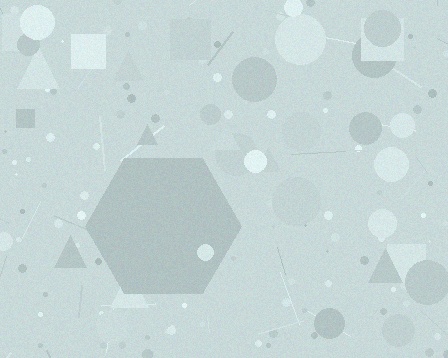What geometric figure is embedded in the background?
A hexagon is embedded in the background.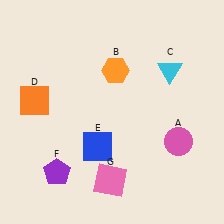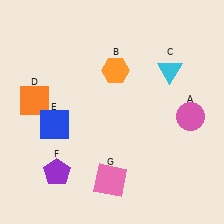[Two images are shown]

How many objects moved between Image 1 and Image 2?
2 objects moved between the two images.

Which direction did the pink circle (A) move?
The pink circle (A) moved up.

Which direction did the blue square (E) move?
The blue square (E) moved left.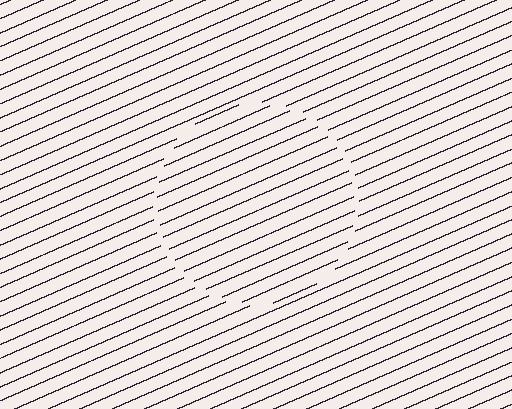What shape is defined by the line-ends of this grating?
An illusory circle. The interior of the shape contains the same grating, shifted by half a period — the contour is defined by the phase discontinuity where line-ends from the inner and outer gratings abut.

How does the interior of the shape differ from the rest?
The interior of the shape contains the same grating, shifted by half a period — the contour is defined by the phase discontinuity where line-ends from the inner and outer gratings abut.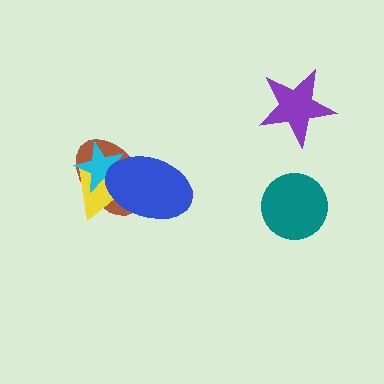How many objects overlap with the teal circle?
0 objects overlap with the teal circle.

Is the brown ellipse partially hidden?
Yes, it is partially covered by another shape.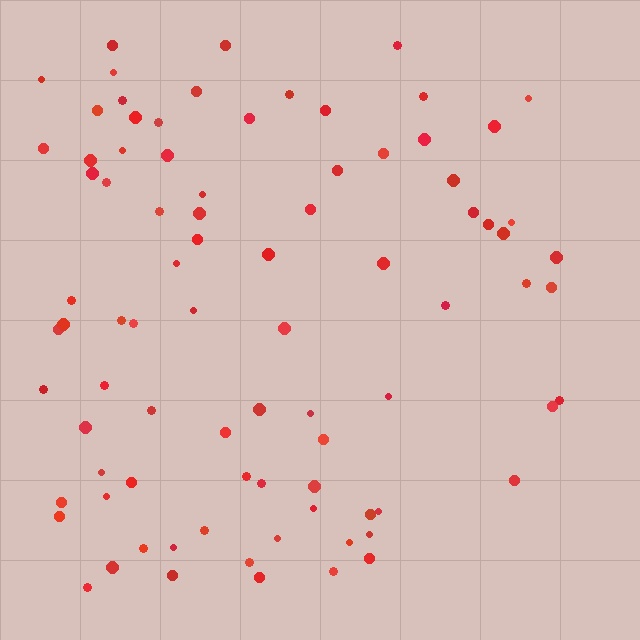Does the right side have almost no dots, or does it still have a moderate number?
Still a moderate number, just noticeably fewer than the left.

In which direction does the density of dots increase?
From right to left, with the left side densest.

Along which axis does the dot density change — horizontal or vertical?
Horizontal.